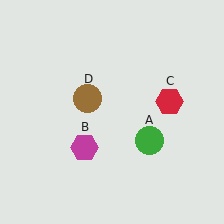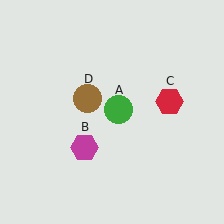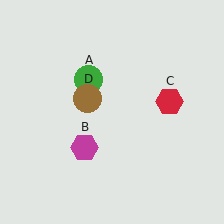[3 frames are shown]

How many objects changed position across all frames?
1 object changed position: green circle (object A).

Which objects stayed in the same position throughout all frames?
Magenta hexagon (object B) and red hexagon (object C) and brown circle (object D) remained stationary.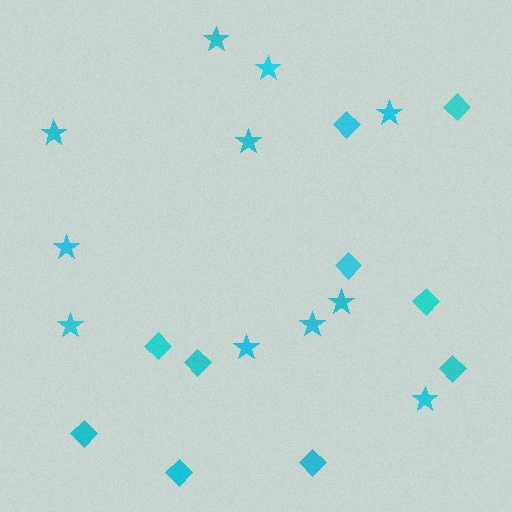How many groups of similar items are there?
There are 2 groups: one group of diamonds (10) and one group of stars (11).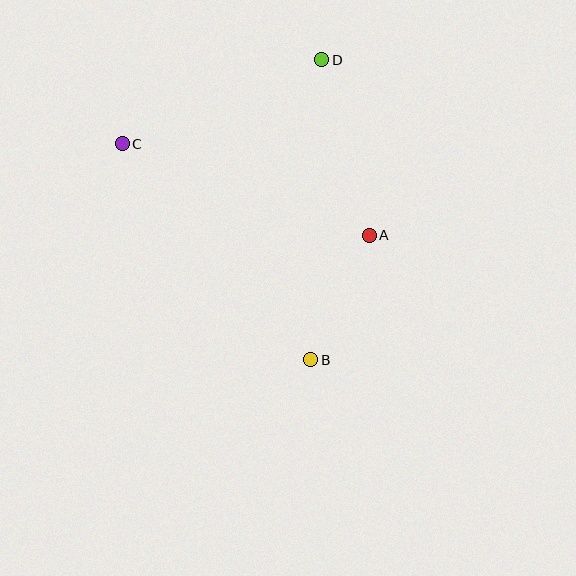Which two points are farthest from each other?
Points B and D are farthest from each other.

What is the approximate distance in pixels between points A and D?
The distance between A and D is approximately 182 pixels.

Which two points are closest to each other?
Points A and B are closest to each other.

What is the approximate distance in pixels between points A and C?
The distance between A and C is approximately 264 pixels.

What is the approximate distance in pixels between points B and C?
The distance between B and C is approximately 287 pixels.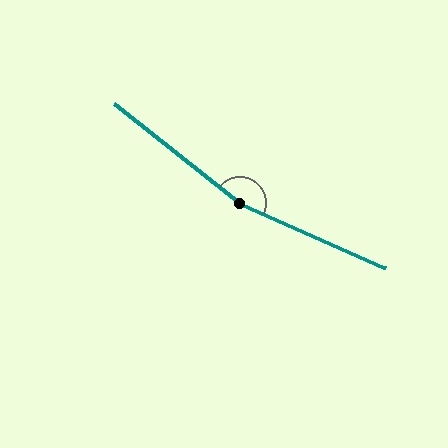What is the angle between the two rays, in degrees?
Approximately 166 degrees.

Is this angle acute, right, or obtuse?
It is obtuse.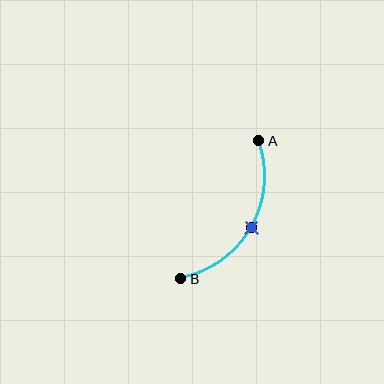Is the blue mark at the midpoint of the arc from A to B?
Yes. The blue mark lies on the arc at equal arc-length from both A and B — it is the arc midpoint.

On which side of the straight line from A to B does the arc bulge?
The arc bulges to the right of the straight line connecting A and B.